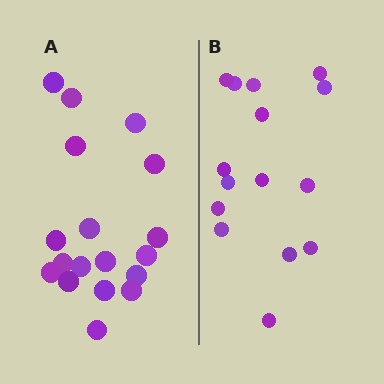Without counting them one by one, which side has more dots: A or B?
Region A (the left region) has more dots.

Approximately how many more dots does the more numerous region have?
Region A has just a few more — roughly 2 or 3 more dots than region B.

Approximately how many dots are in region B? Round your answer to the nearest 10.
About 20 dots. (The exact count is 15, which rounds to 20.)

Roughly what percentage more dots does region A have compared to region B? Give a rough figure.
About 20% more.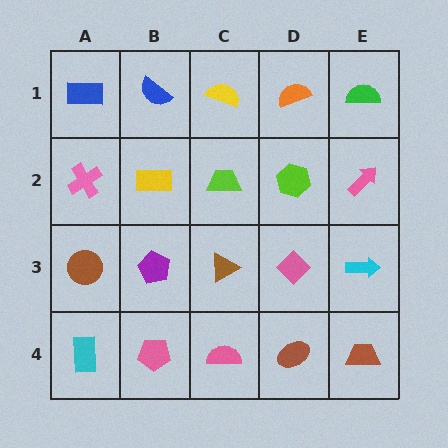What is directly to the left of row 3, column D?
A brown triangle.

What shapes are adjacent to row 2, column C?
A yellow semicircle (row 1, column C), a brown triangle (row 3, column C), a yellow rectangle (row 2, column B), a lime hexagon (row 2, column D).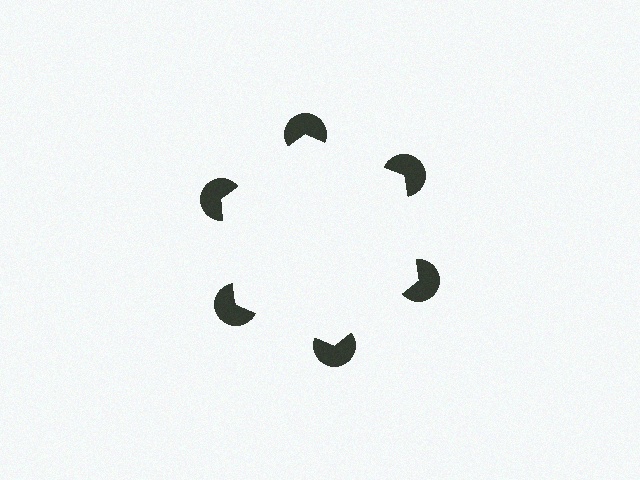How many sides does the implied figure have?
6 sides.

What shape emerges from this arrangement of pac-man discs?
An illusory hexagon — its edges are inferred from the aligned wedge cuts in the pac-man discs, not physically drawn.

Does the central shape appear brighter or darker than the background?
It typically appears slightly brighter than the background, even though no actual brightness change is drawn.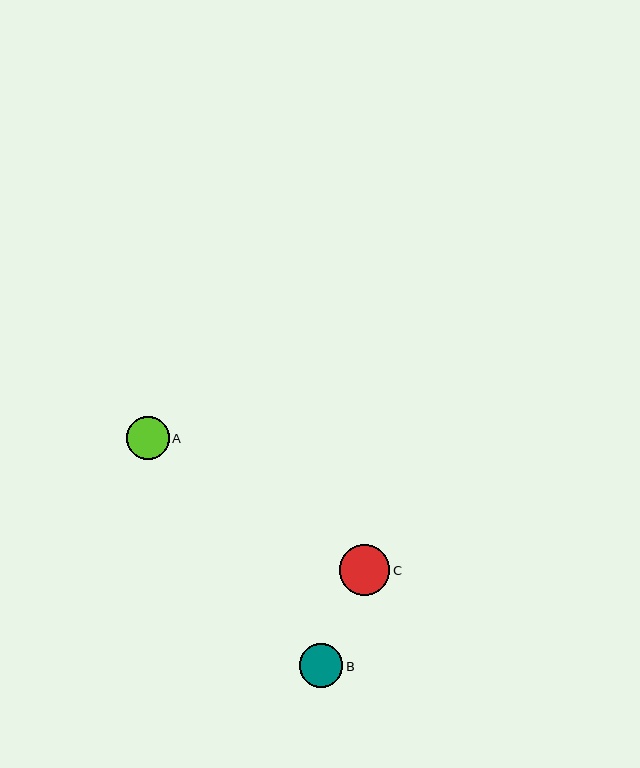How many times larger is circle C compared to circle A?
Circle C is approximately 1.2 times the size of circle A.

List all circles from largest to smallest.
From largest to smallest: C, B, A.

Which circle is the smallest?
Circle A is the smallest with a size of approximately 43 pixels.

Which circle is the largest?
Circle C is the largest with a size of approximately 50 pixels.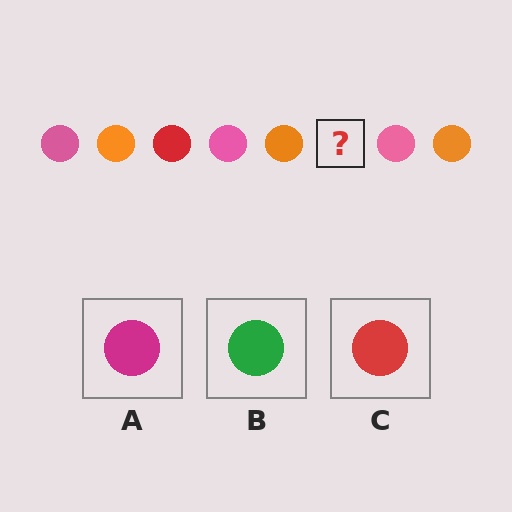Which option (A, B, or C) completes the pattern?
C.